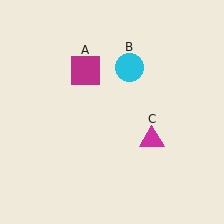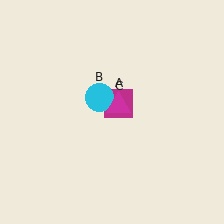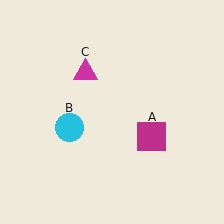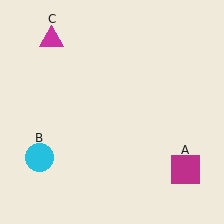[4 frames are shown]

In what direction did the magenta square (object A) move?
The magenta square (object A) moved down and to the right.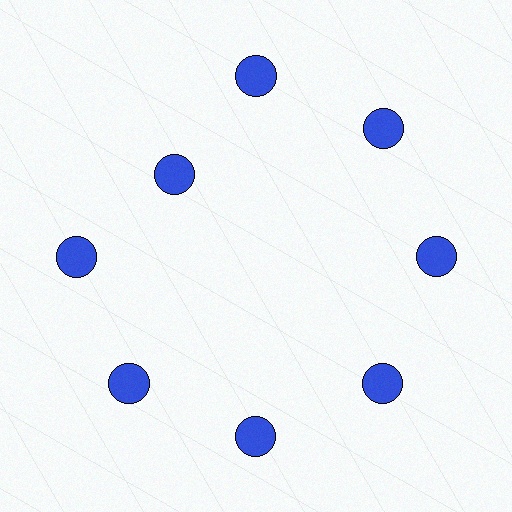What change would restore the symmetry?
The symmetry would be restored by moving it outward, back onto the ring so that all 8 circles sit at equal angles and equal distance from the center.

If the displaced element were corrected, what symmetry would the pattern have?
It would have 8-fold rotational symmetry — the pattern would map onto itself every 45 degrees.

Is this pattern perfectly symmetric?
No. The 8 blue circles are arranged in a ring, but one element near the 10 o'clock position is pulled inward toward the center, breaking the 8-fold rotational symmetry.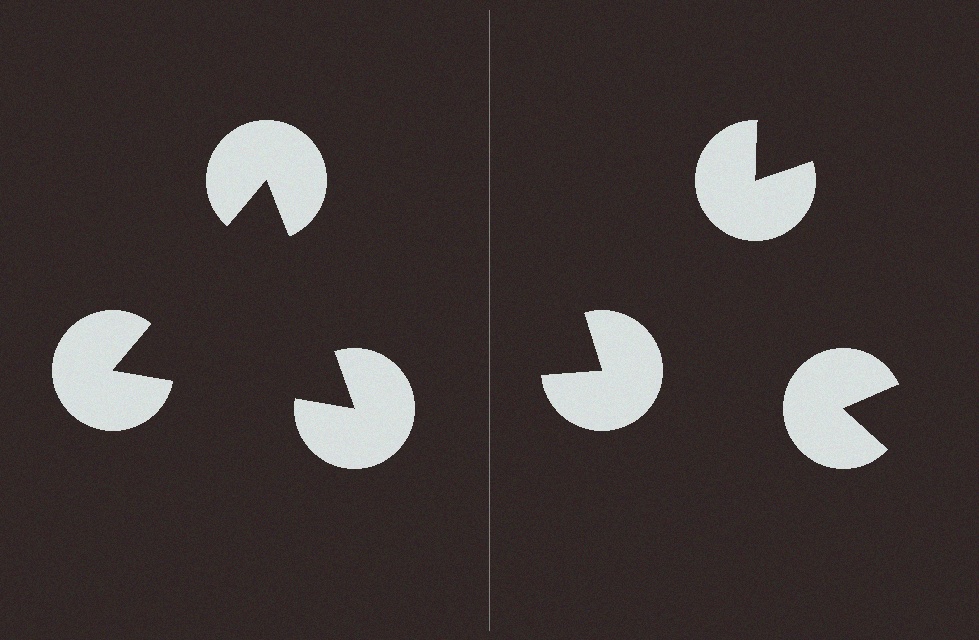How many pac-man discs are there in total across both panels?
6 — 3 on each side.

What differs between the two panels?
The pac-man discs are positioned identically on both sides; only the wedge orientations differ. On the left they align to a triangle; on the right they are misaligned.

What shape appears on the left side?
An illusory triangle.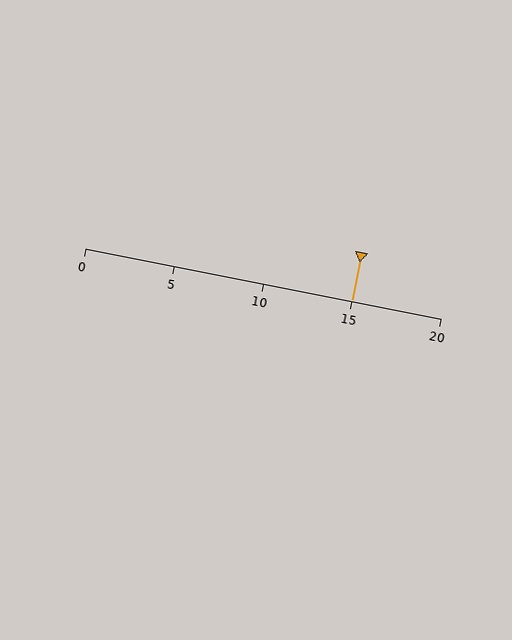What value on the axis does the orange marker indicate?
The marker indicates approximately 15.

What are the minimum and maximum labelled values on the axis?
The axis runs from 0 to 20.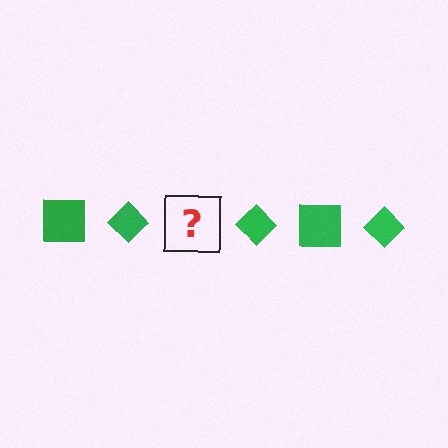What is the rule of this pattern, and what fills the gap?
The rule is that the pattern cycles through square, diamond shapes in green. The gap should be filled with a green square.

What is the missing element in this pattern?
The missing element is a green square.